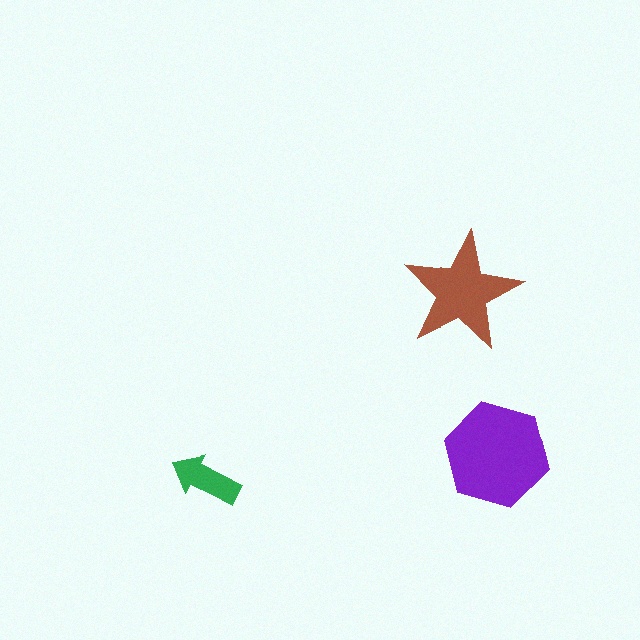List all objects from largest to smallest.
The purple hexagon, the brown star, the green arrow.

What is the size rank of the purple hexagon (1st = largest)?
1st.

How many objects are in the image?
There are 3 objects in the image.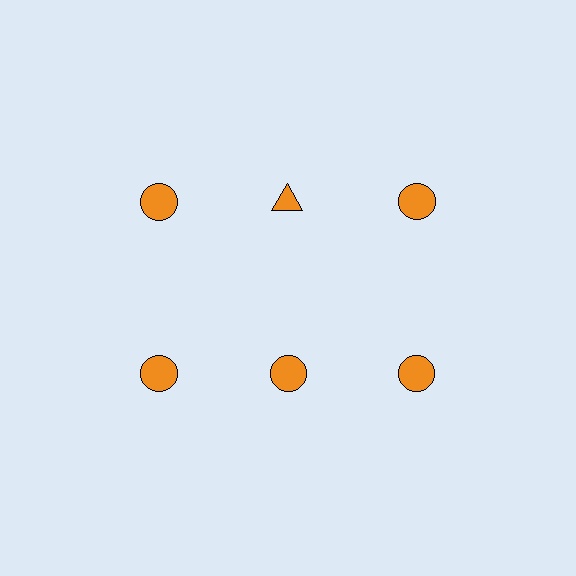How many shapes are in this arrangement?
There are 6 shapes arranged in a grid pattern.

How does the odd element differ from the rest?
It has a different shape: triangle instead of circle.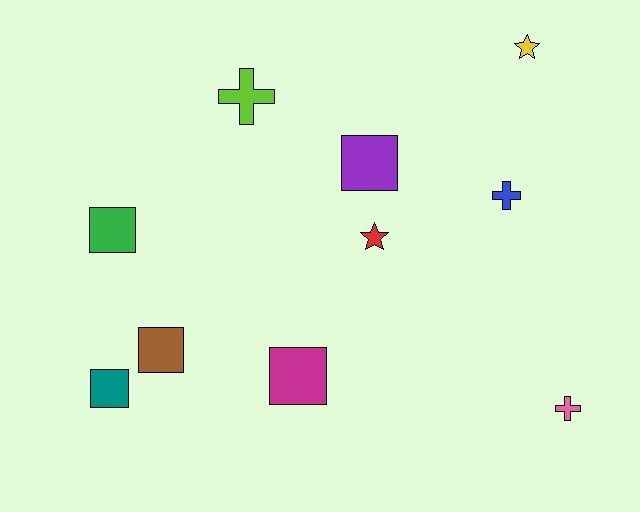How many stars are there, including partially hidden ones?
There are 2 stars.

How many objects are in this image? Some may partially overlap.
There are 10 objects.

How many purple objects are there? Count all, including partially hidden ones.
There is 1 purple object.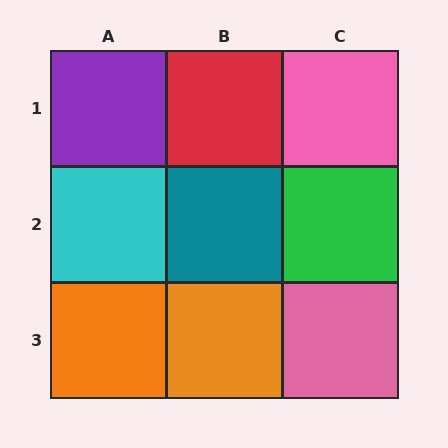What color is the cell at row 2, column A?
Cyan.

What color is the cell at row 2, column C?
Green.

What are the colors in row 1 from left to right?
Purple, red, pink.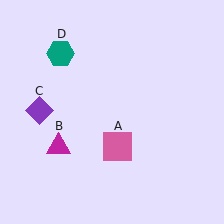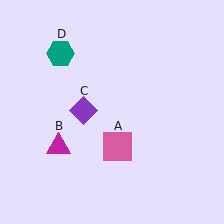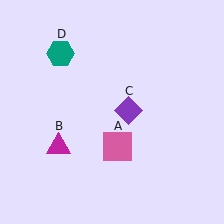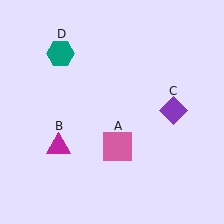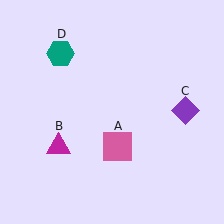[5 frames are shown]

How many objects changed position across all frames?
1 object changed position: purple diamond (object C).